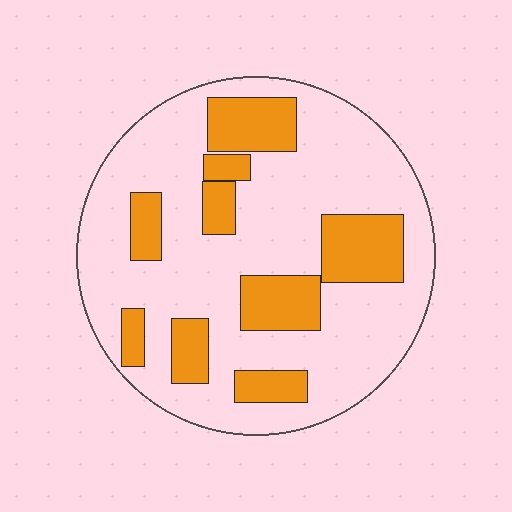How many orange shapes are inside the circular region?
9.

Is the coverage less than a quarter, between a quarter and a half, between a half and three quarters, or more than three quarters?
Between a quarter and a half.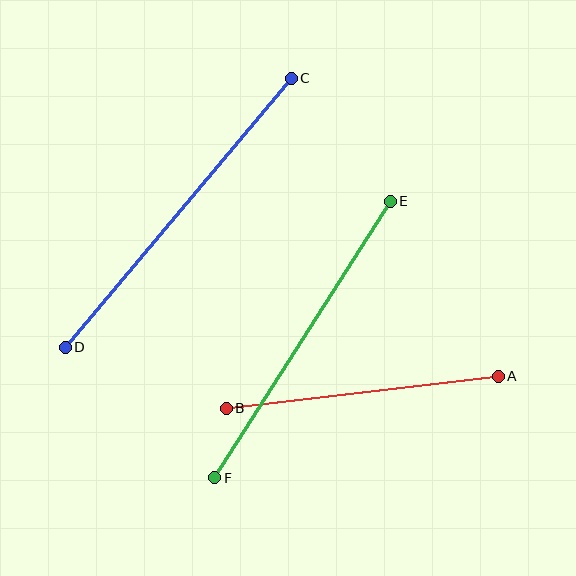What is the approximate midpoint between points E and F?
The midpoint is at approximately (303, 339) pixels.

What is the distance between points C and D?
The distance is approximately 351 pixels.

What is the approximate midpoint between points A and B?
The midpoint is at approximately (362, 392) pixels.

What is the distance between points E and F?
The distance is approximately 327 pixels.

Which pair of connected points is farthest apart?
Points C and D are farthest apart.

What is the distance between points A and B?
The distance is approximately 274 pixels.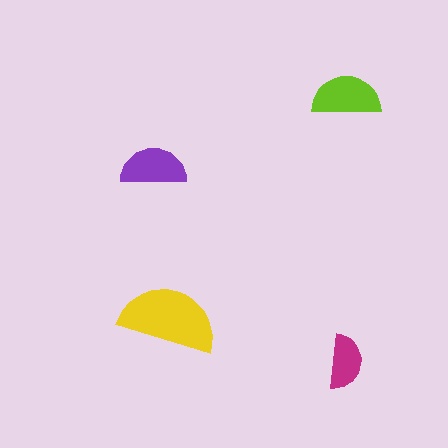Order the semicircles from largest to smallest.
the yellow one, the lime one, the purple one, the magenta one.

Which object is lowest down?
The magenta semicircle is bottommost.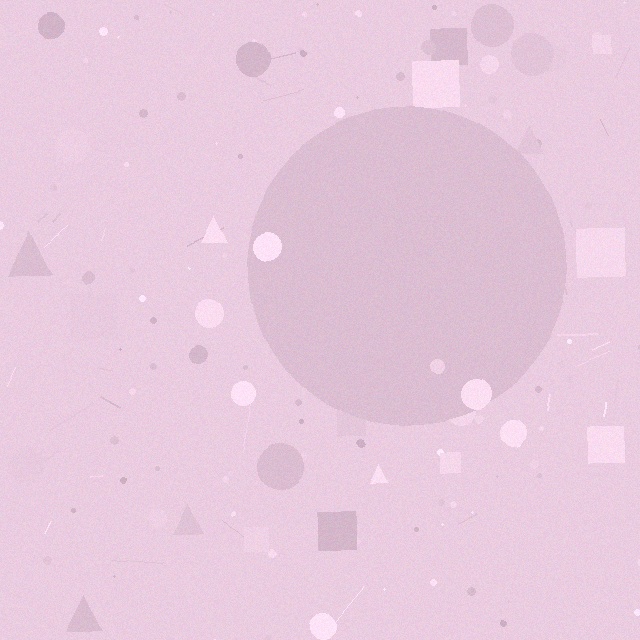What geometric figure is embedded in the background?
A circle is embedded in the background.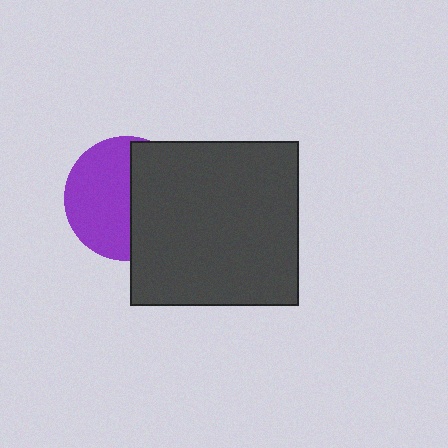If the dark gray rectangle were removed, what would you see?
You would see the complete purple circle.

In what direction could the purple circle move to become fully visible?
The purple circle could move left. That would shift it out from behind the dark gray rectangle entirely.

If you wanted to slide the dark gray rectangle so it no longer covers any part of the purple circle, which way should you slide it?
Slide it right — that is the most direct way to separate the two shapes.